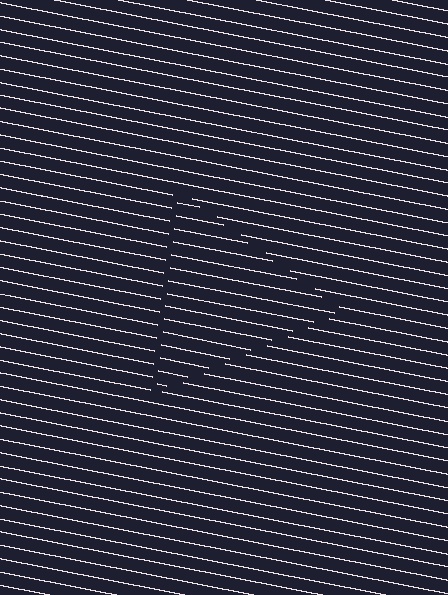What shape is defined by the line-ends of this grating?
An illusory triangle. The interior of the shape contains the same grating, shifted by half a period — the contour is defined by the phase discontinuity where line-ends from the inner and outer gratings abut.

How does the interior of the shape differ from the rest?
The interior of the shape contains the same grating, shifted by half a period — the contour is defined by the phase discontinuity where line-ends from the inner and outer gratings abut.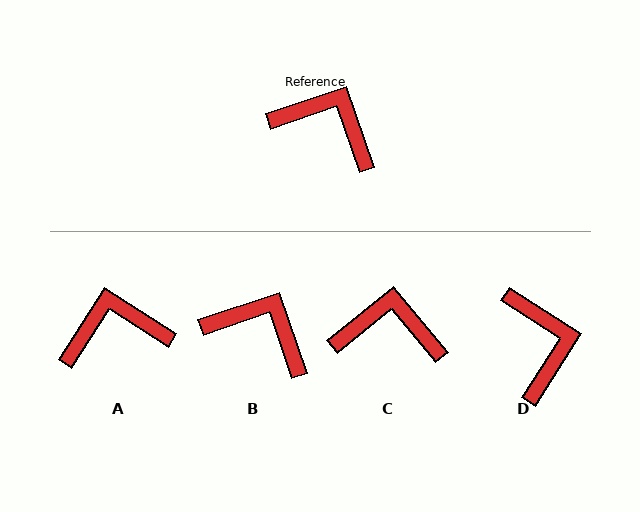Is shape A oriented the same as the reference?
No, it is off by about 38 degrees.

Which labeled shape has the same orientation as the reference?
B.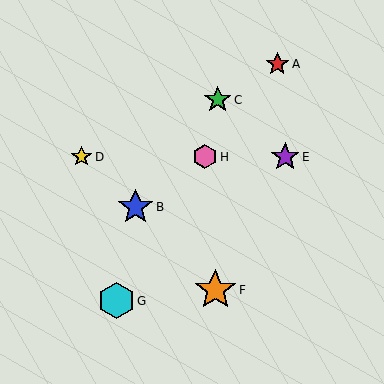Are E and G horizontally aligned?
No, E is at y≈157 and G is at y≈301.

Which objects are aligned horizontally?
Objects D, E, H are aligned horizontally.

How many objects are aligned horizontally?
3 objects (D, E, H) are aligned horizontally.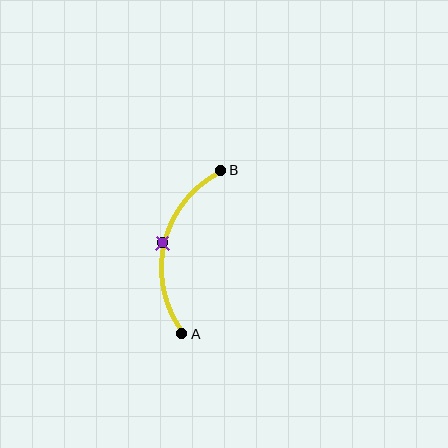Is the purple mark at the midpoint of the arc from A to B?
Yes. The purple mark lies on the arc at equal arc-length from both A and B — it is the arc midpoint.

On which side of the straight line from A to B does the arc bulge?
The arc bulges to the left of the straight line connecting A and B.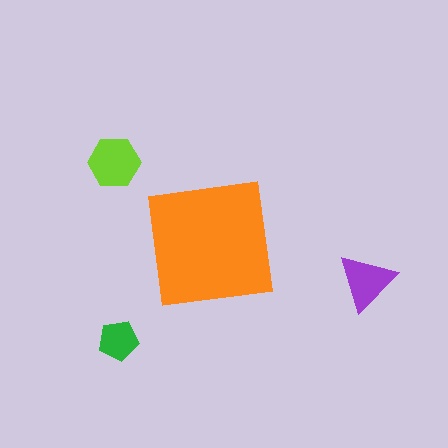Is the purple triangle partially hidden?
No, the purple triangle is fully visible.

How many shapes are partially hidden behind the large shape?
0 shapes are partially hidden.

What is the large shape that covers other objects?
An orange square.